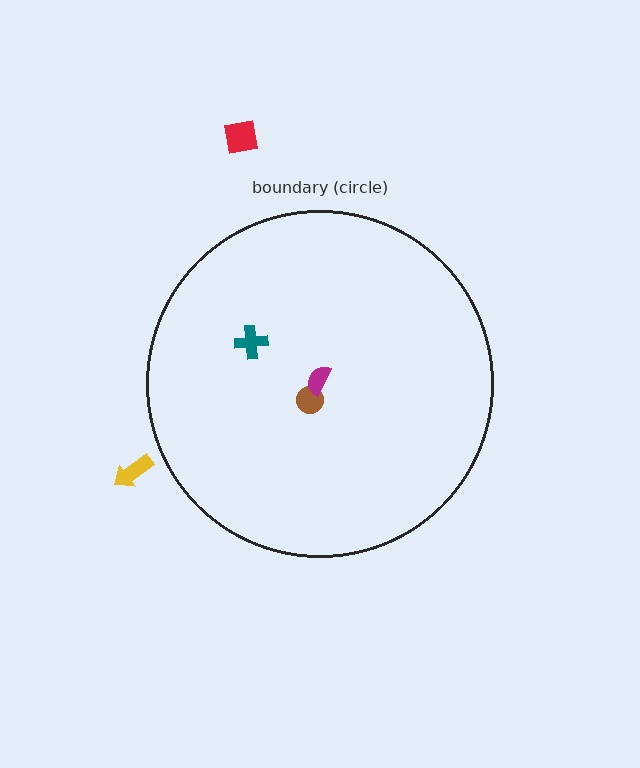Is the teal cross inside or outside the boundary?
Inside.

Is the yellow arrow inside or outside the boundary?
Outside.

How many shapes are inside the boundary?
3 inside, 2 outside.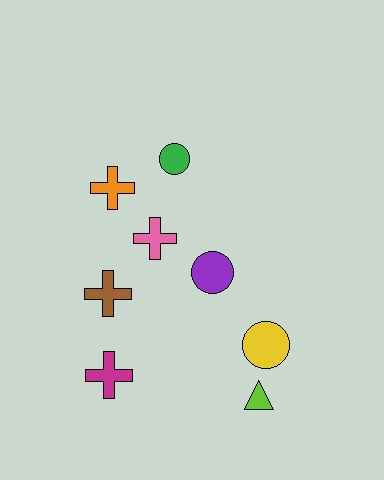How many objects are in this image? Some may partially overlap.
There are 8 objects.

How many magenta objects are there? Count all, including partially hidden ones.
There is 1 magenta object.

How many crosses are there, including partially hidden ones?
There are 4 crosses.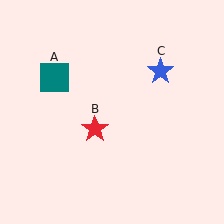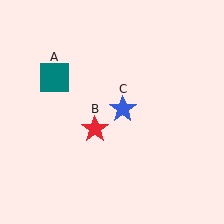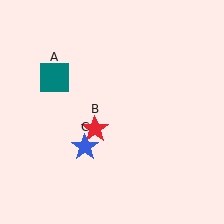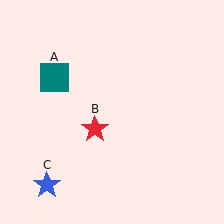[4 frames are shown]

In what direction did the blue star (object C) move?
The blue star (object C) moved down and to the left.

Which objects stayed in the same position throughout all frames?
Teal square (object A) and red star (object B) remained stationary.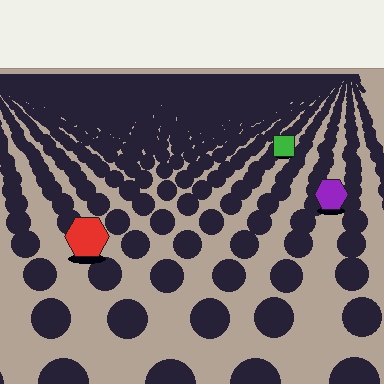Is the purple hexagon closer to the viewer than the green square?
Yes. The purple hexagon is closer — you can tell from the texture gradient: the ground texture is coarser near it.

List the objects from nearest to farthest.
From nearest to farthest: the red hexagon, the purple hexagon, the green square.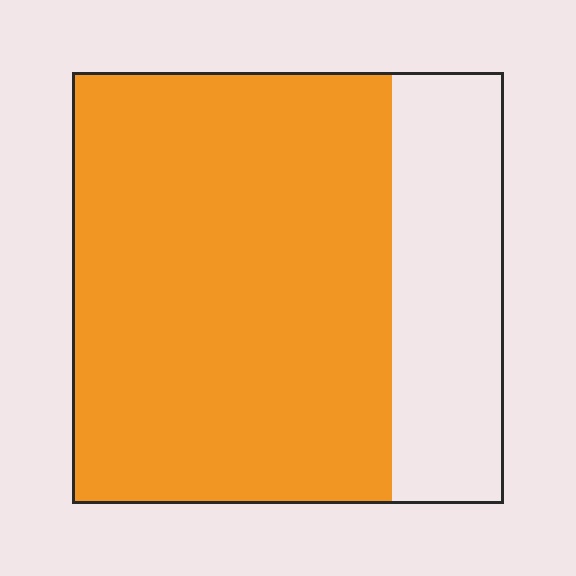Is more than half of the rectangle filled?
Yes.